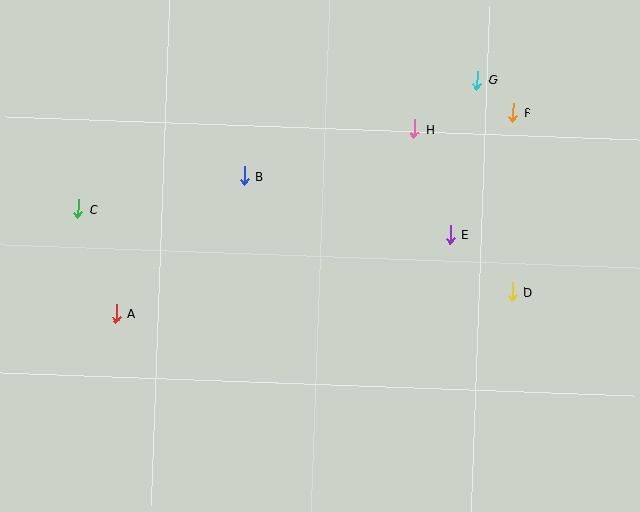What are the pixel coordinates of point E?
Point E is at (450, 234).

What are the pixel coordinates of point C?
Point C is at (78, 209).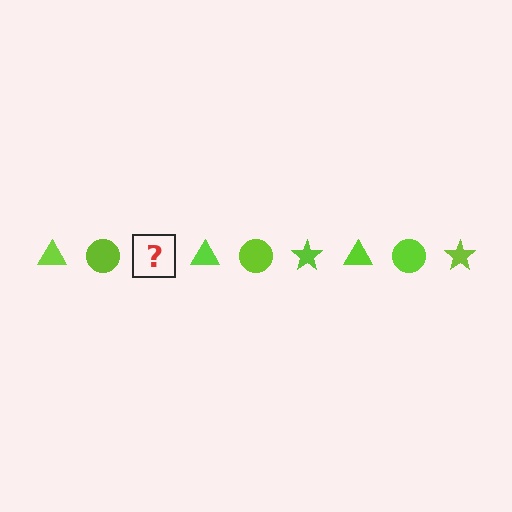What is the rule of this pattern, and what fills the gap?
The rule is that the pattern cycles through triangle, circle, star shapes in lime. The gap should be filled with a lime star.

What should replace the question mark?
The question mark should be replaced with a lime star.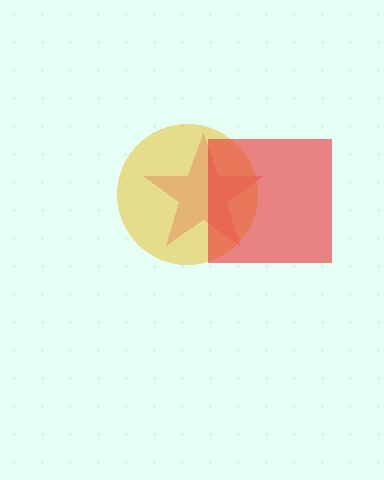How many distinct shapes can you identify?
There are 3 distinct shapes: a pink star, a yellow circle, a red square.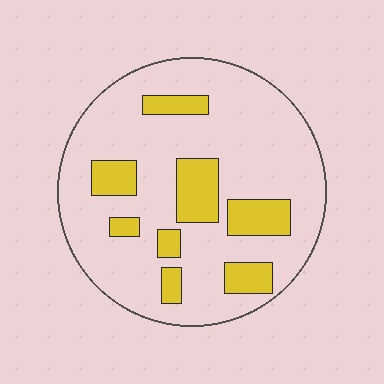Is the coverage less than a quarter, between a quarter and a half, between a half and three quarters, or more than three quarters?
Less than a quarter.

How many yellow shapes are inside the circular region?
8.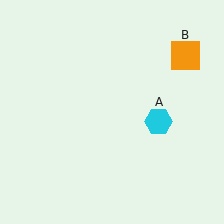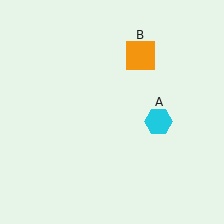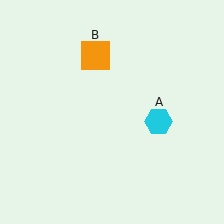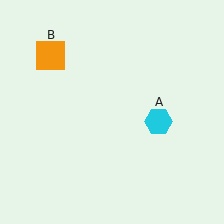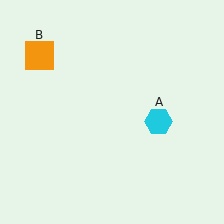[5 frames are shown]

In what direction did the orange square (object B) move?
The orange square (object B) moved left.